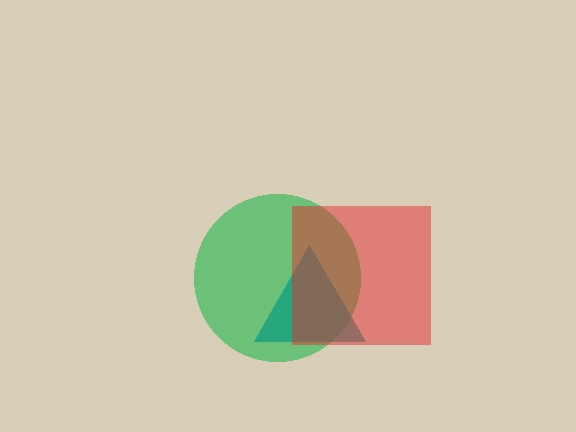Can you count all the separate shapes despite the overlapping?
Yes, there are 3 separate shapes.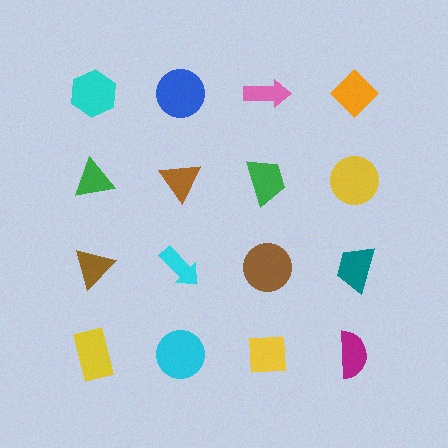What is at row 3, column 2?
A cyan arrow.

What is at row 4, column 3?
A yellow square.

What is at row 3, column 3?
A brown circle.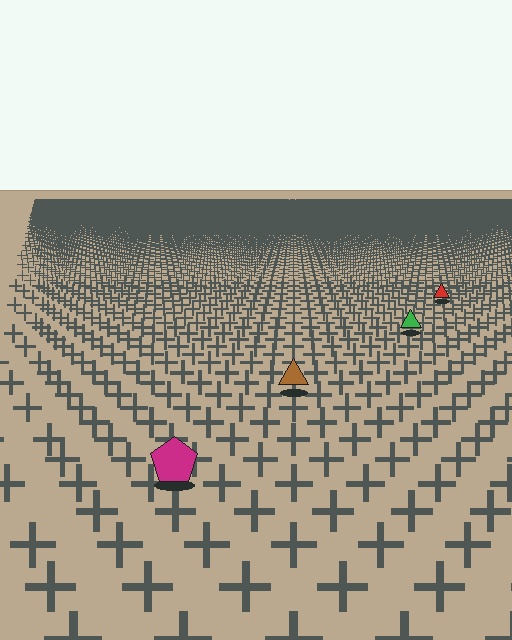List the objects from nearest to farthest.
From nearest to farthest: the magenta pentagon, the brown triangle, the green triangle, the red triangle.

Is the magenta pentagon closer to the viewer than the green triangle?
Yes. The magenta pentagon is closer — you can tell from the texture gradient: the ground texture is coarser near it.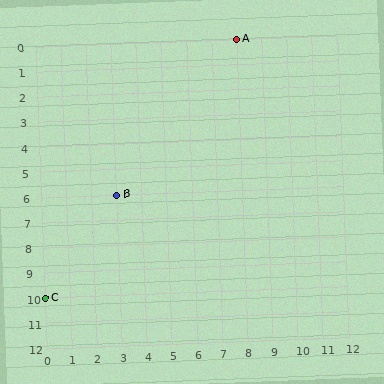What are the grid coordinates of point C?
Point C is at grid coordinates (0, 10).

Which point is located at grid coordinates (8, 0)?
Point A is at (8, 0).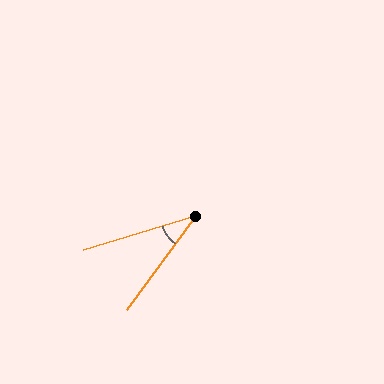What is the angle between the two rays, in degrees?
Approximately 37 degrees.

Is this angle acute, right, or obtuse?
It is acute.